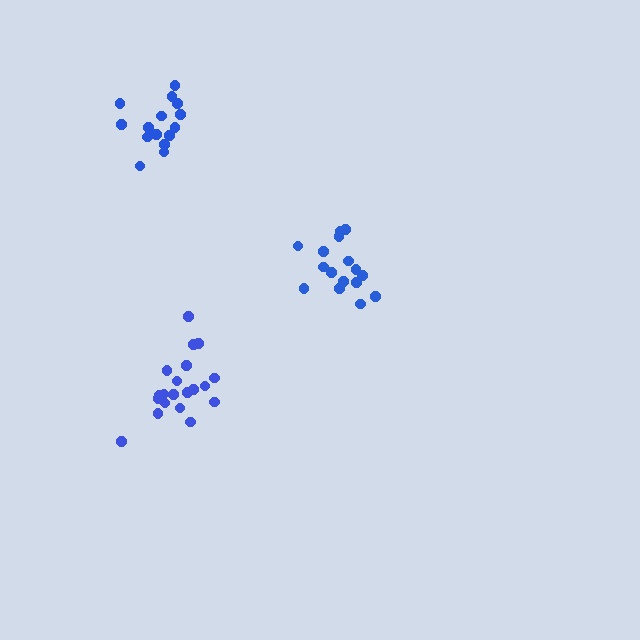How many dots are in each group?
Group 1: 20 dots, Group 2: 16 dots, Group 3: 15 dots (51 total).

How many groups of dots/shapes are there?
There are 3 groups.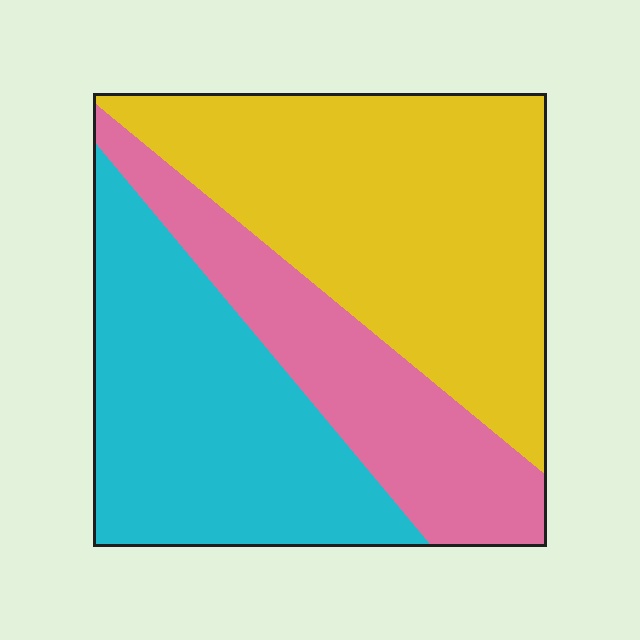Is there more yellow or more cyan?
Yellow.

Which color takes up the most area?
Yellow, at roughly 45%.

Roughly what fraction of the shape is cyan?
Cyan takes up between a third and a half of the shape.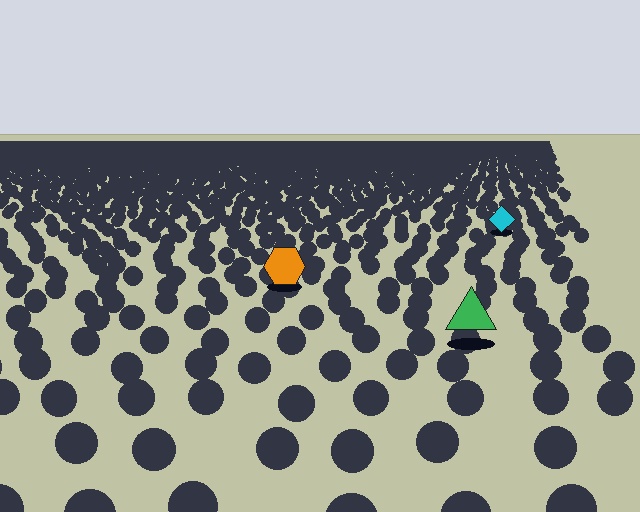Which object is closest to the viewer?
The green triangle is closest. The texture marks near it are larger and more spread out.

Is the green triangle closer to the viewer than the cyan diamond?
Yes. The green triangle is closer — you can tell from the texture gradient: the ground texture is coarser near it.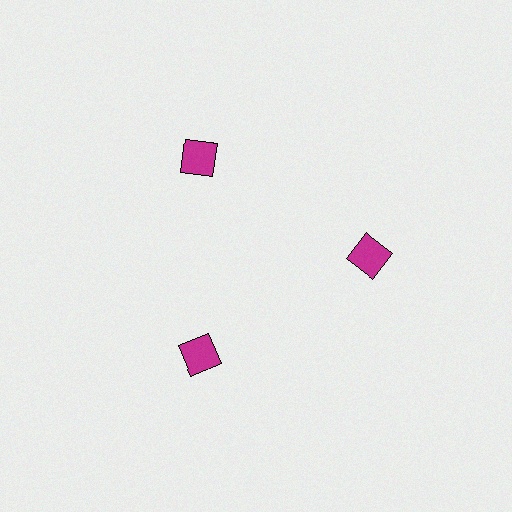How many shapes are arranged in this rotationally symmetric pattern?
There are 3 shapes, arranged in 3 groups of 1.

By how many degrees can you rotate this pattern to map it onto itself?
The pattern maps onto itself every 120 degrees of rotation.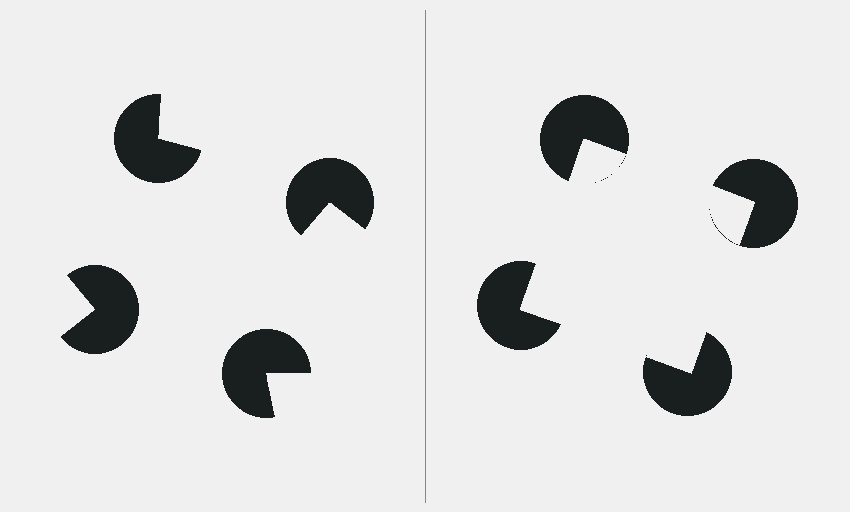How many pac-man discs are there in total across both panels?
8 — 4 on each side.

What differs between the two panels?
The pac-man discs are positioned identically on both sides; only the wedge orientations differ. On the right they align to a square; on the left they are misaligned.